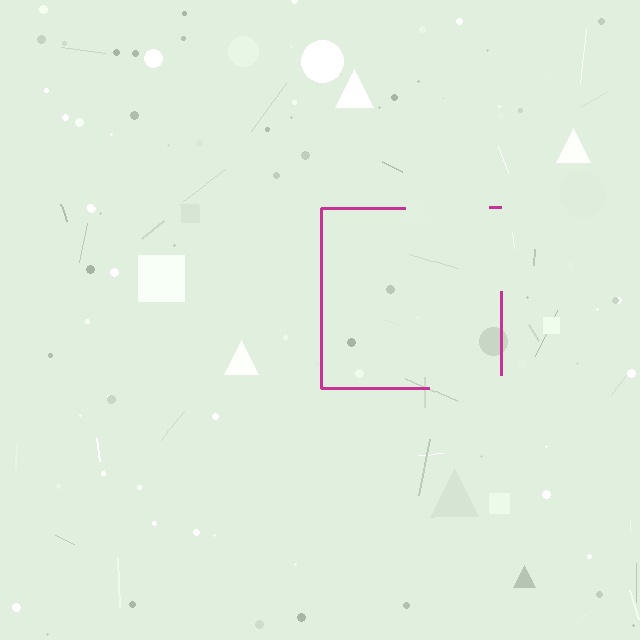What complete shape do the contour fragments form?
The contour fragments form a square.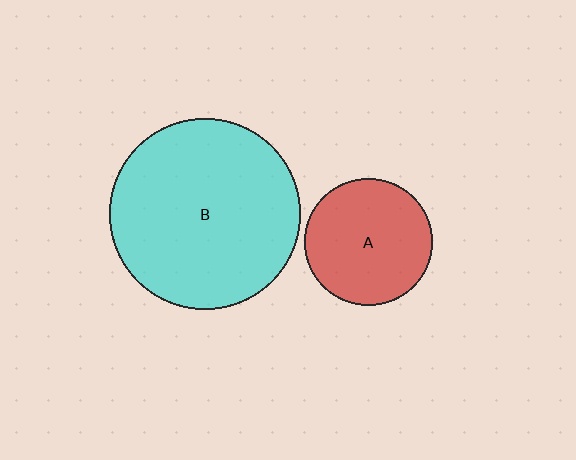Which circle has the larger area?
Circle B (cyan).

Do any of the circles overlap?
No, none of the circles overlap.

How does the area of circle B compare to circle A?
Approximately 2.3 times.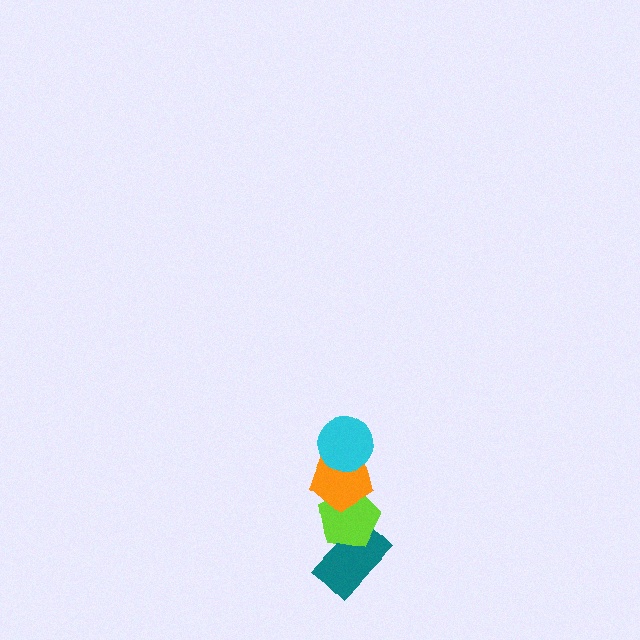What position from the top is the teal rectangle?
The teal rectangle is 4th from the top.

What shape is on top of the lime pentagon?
The orange pentagon is on top of the lime pentagon.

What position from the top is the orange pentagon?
The orange pentagon is 2nd from the top.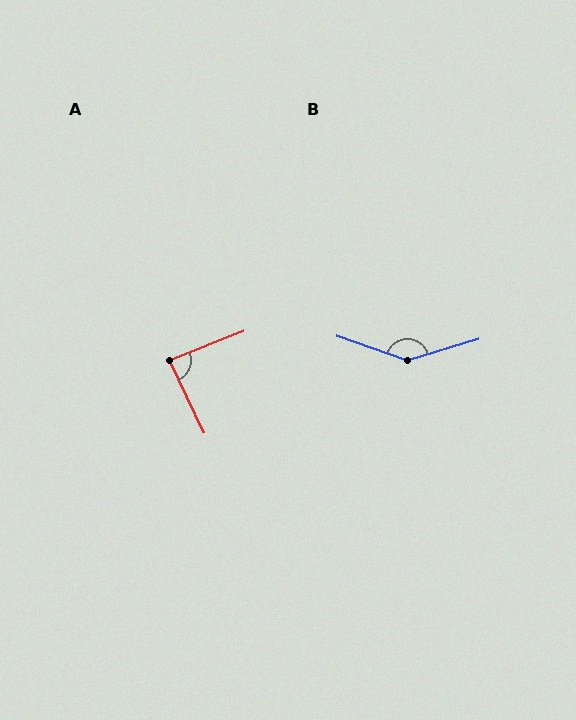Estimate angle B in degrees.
Approximately 144 degrees.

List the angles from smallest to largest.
A (86°), B (144°).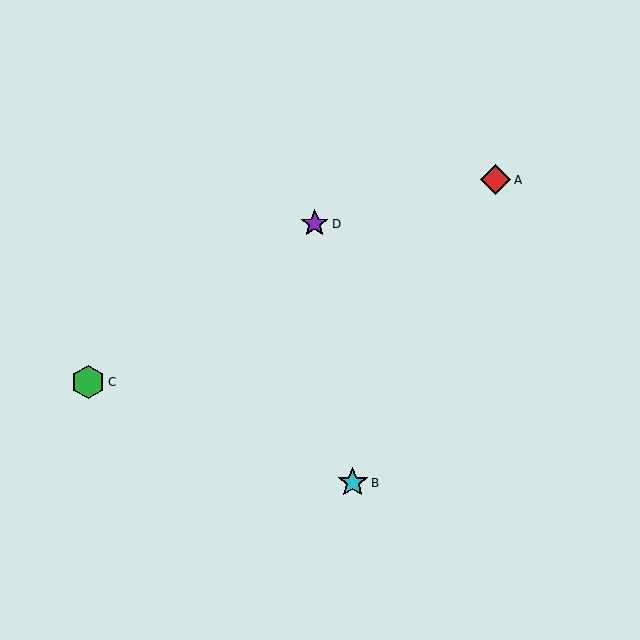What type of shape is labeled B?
Shape B is a cyan star.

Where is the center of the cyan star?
The center of the cyan star is at (353, 483).